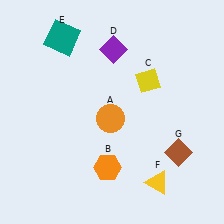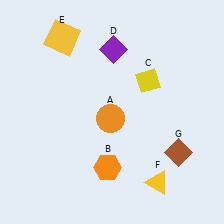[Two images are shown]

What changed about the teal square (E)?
In Image 1, E is teal. In Image 2, it changed to yellow.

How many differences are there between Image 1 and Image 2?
There is 1 difference between the two images.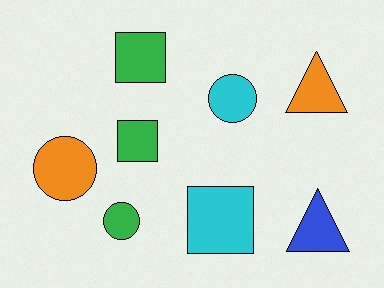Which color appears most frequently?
Green, with 3 objects.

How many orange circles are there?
There is 1 orange circle.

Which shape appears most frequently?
Circle, with 3 objects.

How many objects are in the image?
There are 8 objects.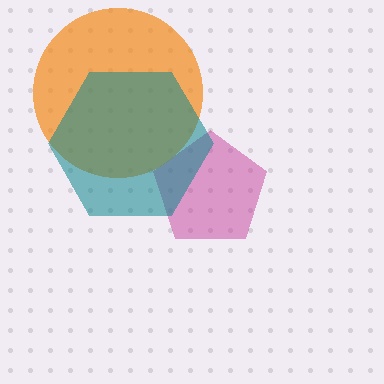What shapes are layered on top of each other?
The layered shapes are: a magenta pentagon, an orange circle, a teal hexagon.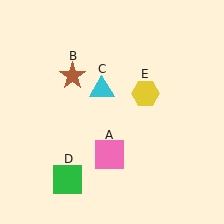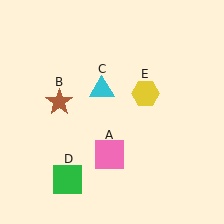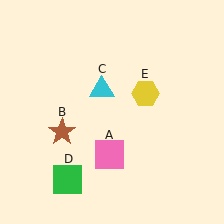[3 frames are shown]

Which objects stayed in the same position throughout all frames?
Pink square (object A) and cyan triangle (object C) and green square (object D) and yellow hexagon (object E) remained stationary.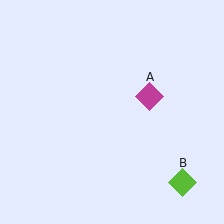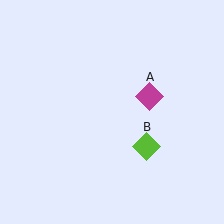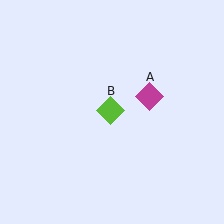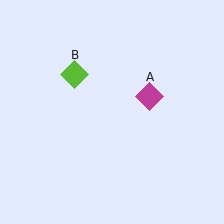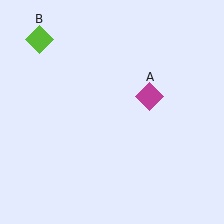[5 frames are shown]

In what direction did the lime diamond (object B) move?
The lime diamond (object B) moved up and to the left.